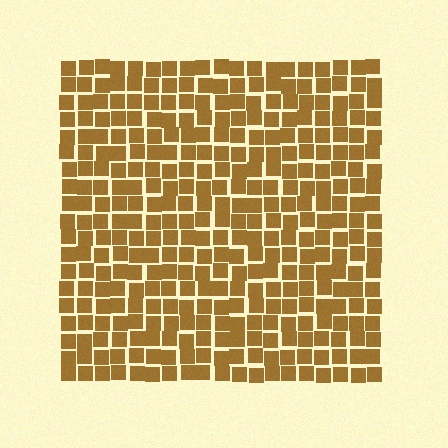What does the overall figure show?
The overall figure shows a square.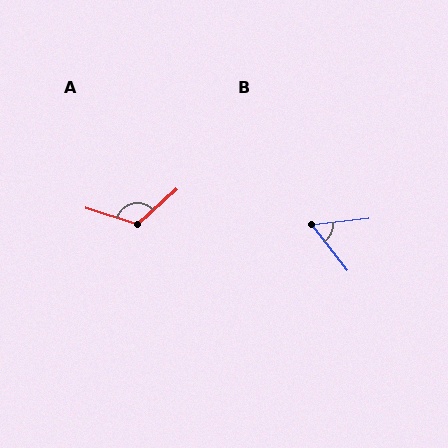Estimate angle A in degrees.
Approximately 120 degrees.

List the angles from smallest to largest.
B (59°), A (120°).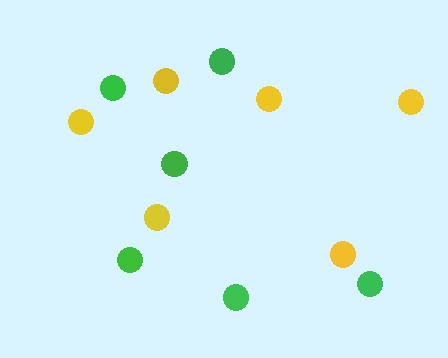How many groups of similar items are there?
There are 2 groups: one group of yellow circles (6) and one group of green circles (6).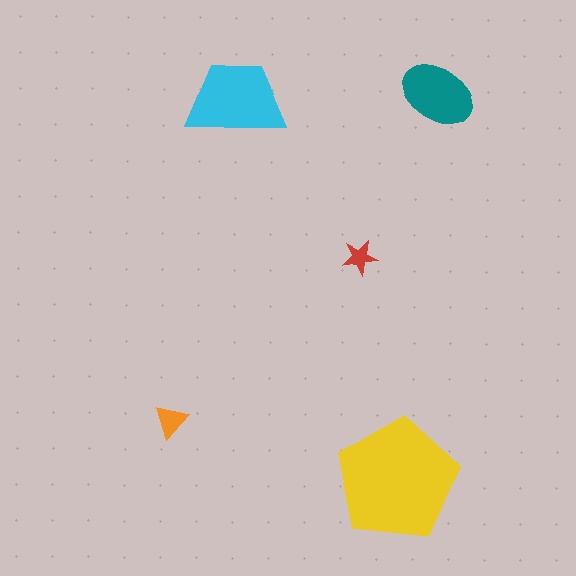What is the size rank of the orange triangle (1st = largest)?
4th.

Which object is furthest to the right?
The teal ellipse is rightmost.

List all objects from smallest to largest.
The red star, the orange triangle, the teal ellipse, the cyan trapezoid, the yellow pentagon.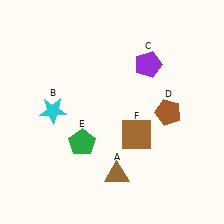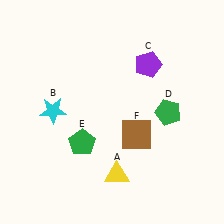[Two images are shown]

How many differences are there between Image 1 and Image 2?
There are 2 differences between the two images.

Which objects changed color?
A changed from brown to yellow. D changed from brown to green.